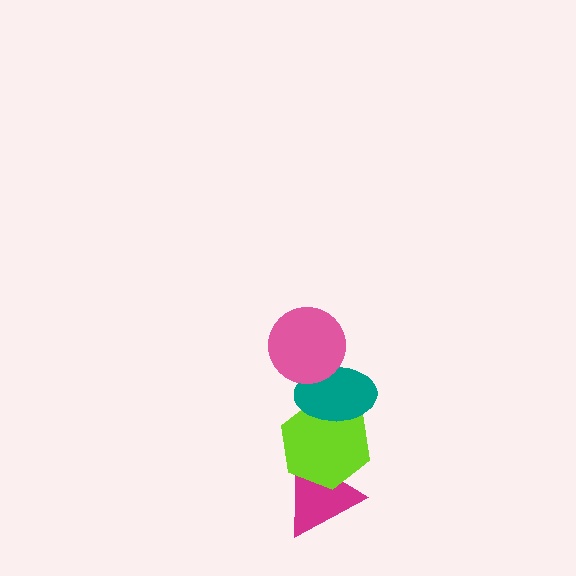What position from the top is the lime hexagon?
The lime hexagon is 3rd from the top.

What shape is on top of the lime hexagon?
The teal ellipse is on top of the lime hexagon.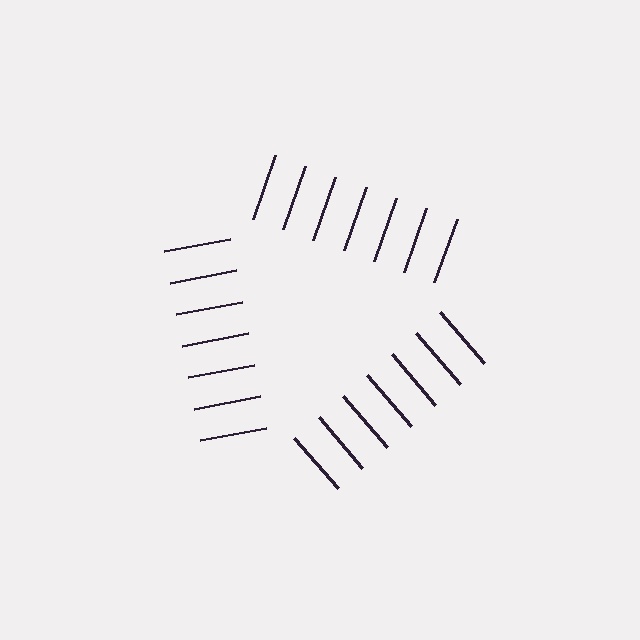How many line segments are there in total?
21 — 7 along each of the 3 edges.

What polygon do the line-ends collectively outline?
An illusory triangle — the line segments terminate on its edges but no continuous stroke is drawn.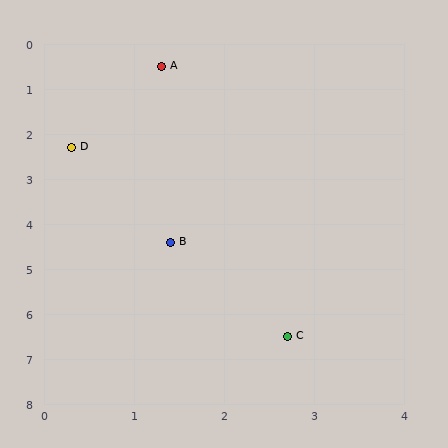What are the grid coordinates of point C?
Point C is at approximately (2.7, 6.5).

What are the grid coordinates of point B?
Point B is at approximately (1.4, 4.4).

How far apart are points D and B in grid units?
Points D and B are about 2.4 grid units apart.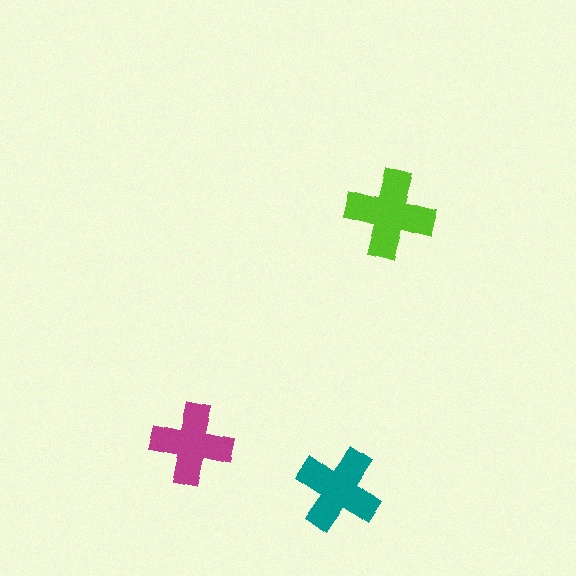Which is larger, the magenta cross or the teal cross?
The teal one.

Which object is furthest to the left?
The magenta cross is leftmost.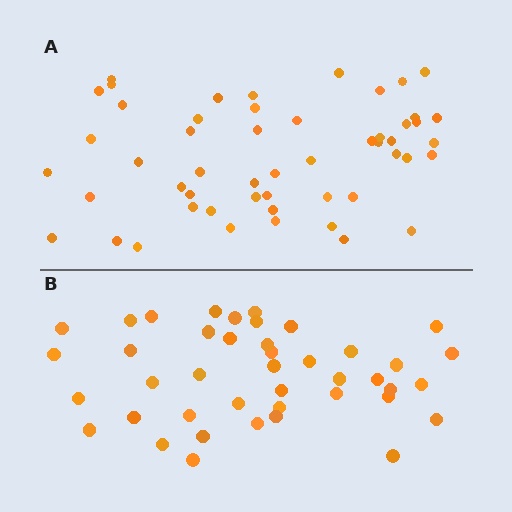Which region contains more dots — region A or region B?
Region A (the top region) has more dots.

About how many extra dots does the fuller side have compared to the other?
Region A has roughly 10 or so more dots than region B.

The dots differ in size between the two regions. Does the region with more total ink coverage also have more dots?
No. Region B has more total ink coverage because its dots are larger, but region A actually contains more individual dots. Total area can be misleading — the number of items is what matters here.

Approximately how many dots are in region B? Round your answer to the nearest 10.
About 40 dots. (The exact count is 42, which rounds to 40.)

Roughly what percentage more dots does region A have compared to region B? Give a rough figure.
About 25% more.